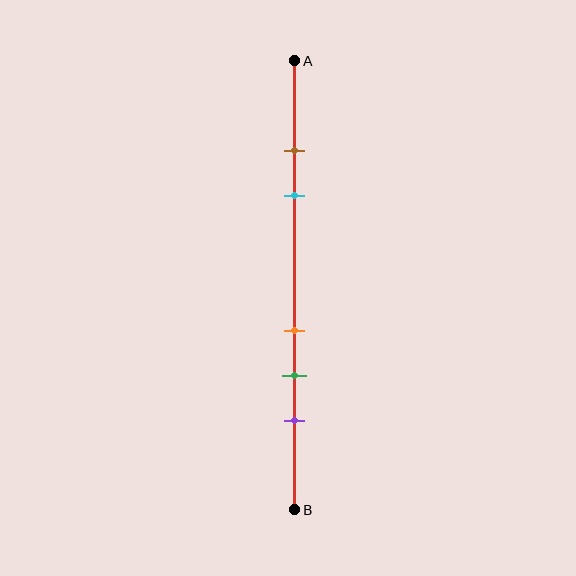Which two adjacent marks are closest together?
The brown and cyan marks are the closest adjacent pair.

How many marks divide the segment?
There are 5 marks dividing the segment.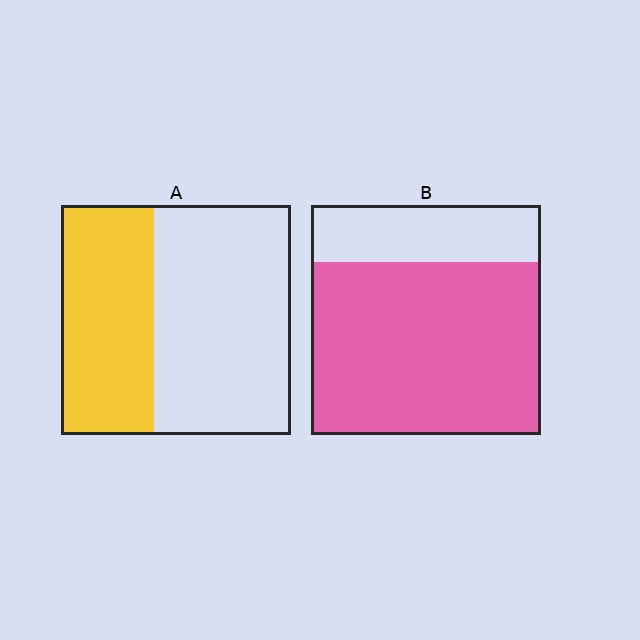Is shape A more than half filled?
No.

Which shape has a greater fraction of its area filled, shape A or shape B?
Shape B.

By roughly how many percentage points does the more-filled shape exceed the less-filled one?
By roughly 35 percentage points (B over A).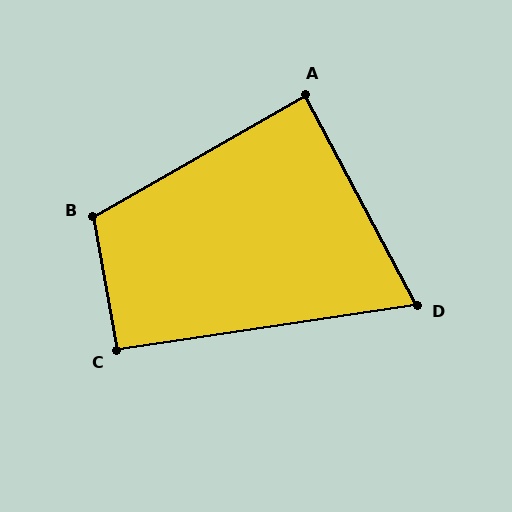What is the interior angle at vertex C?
Approximately 92 degrees (approximately right).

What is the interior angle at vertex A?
Approximately 88 degrees (approximately right).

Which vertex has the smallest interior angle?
D, at approximately 71 degrees.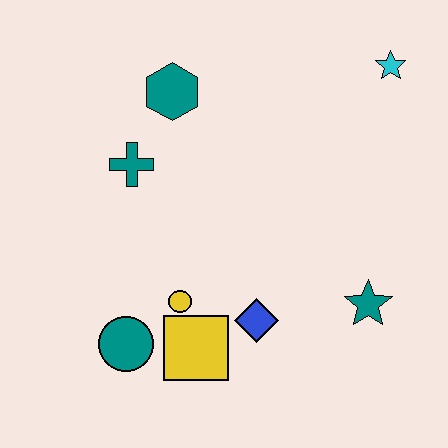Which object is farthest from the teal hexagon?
The teal star is farthest from the teal hexagon.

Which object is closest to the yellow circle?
The yellow square is closest to the yellow circle.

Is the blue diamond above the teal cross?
No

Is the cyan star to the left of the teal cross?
No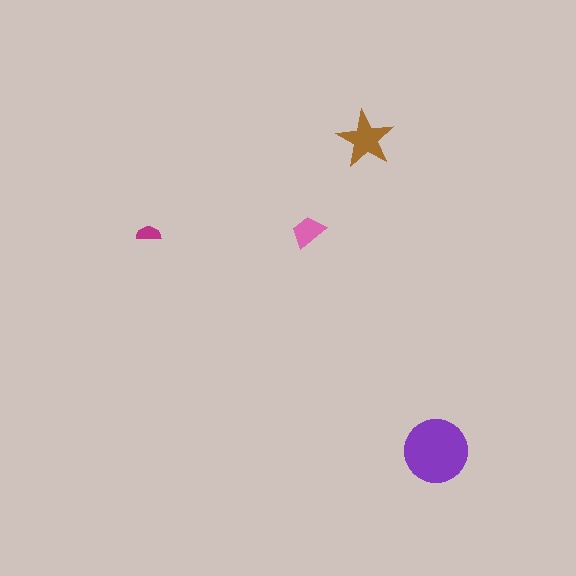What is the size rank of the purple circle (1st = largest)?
1st.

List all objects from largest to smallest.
The purple circle, the brown star, the pink trapezoid, the magenta semicircle.